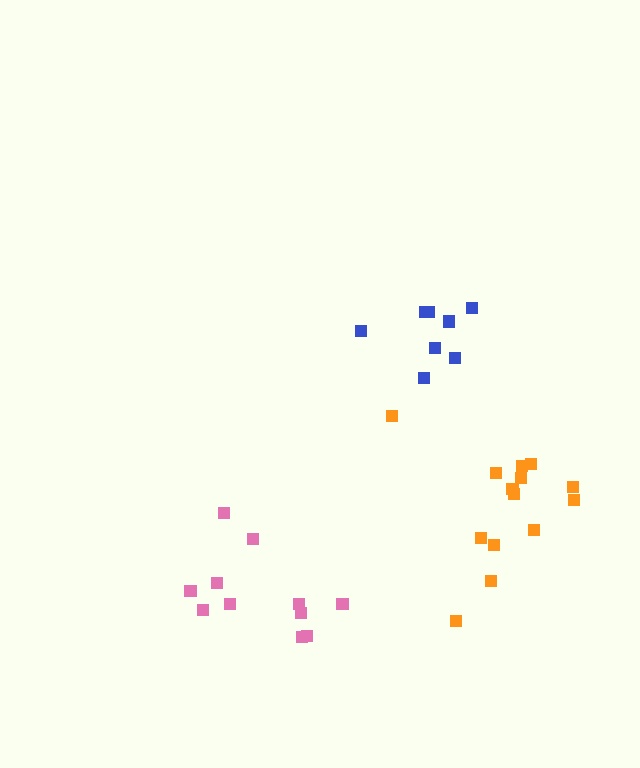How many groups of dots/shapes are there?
There are 3 groups.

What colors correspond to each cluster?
The clusters are colored: orange, blue, pink.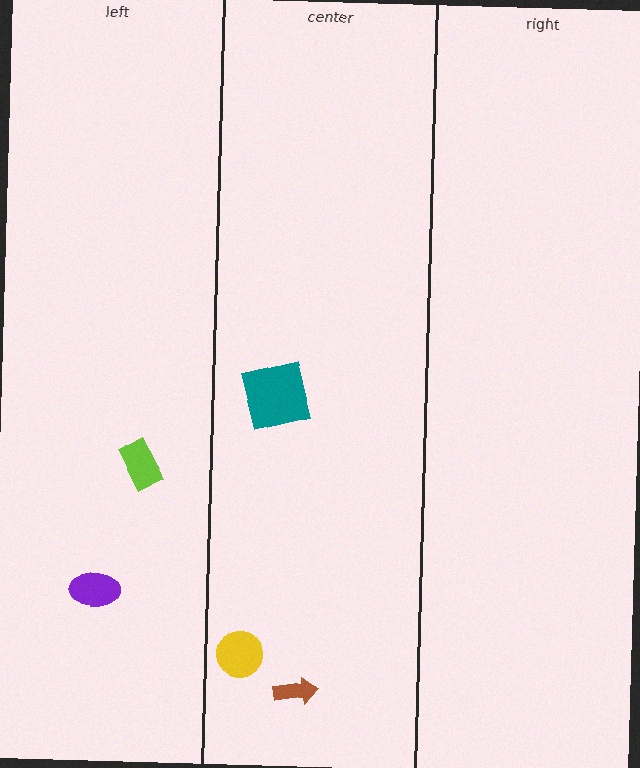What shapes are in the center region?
The brown arrow, the teal square, the yellow circle.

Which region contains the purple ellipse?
The left region.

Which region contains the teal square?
The center region.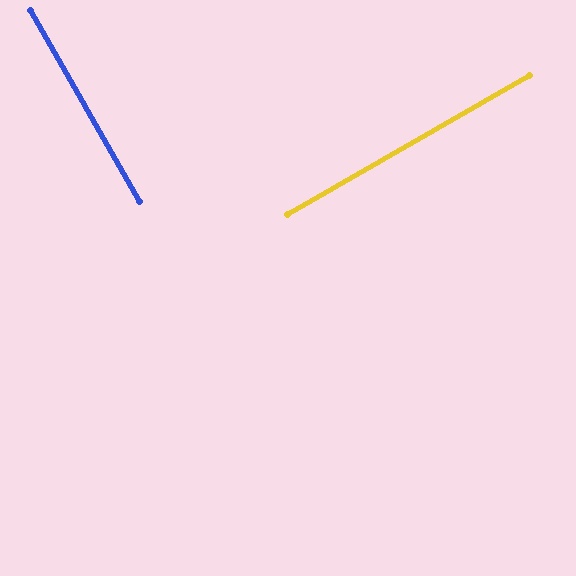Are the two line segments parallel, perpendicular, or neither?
Perpendicular — they meet at approximately 90°.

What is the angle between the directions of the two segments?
Approximately 90 degrees.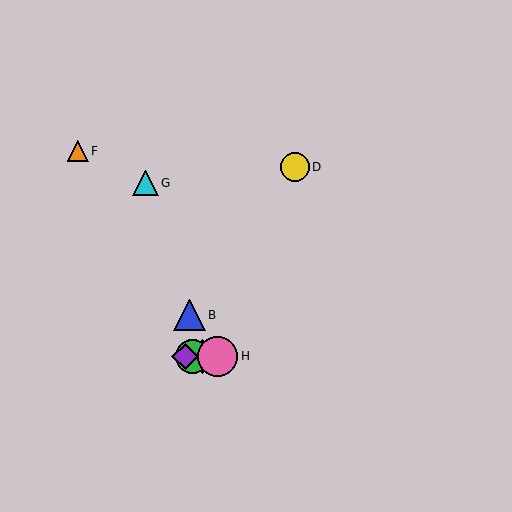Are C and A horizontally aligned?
Yes, both are at y≈356.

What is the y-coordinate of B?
Object B is at y≈315.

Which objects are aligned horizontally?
Objects A, C, E, H are aligned horizontally.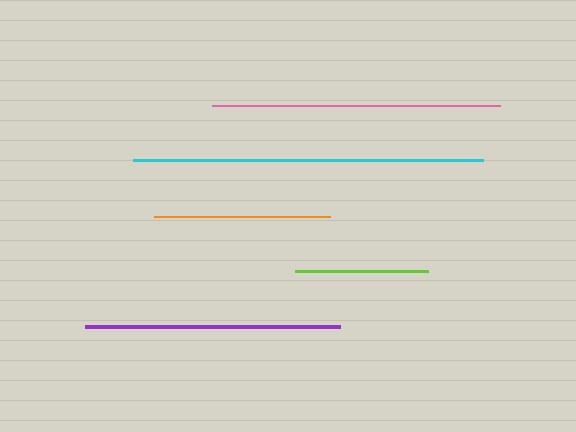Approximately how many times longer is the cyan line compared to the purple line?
The cyan line is approximately 1.4 times the length of the purple line.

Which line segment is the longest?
The cyan line is the longest at approximately 350 pixels.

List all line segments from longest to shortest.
From longest to shortest: cyan, pink, purple, orange, lime.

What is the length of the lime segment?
The lime segment is approximately 133 pixels long.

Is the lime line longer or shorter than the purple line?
The purple line is longer than the lime line.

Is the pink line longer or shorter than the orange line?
The pink line is longer than the orange line.